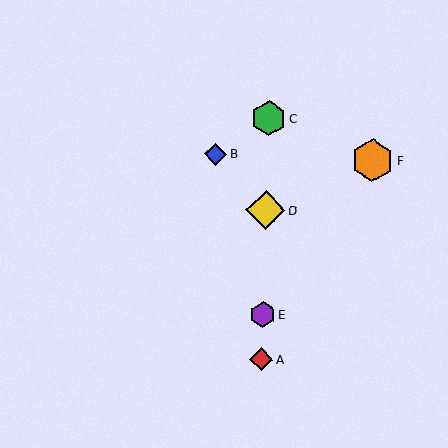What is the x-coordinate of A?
Object A is at x≈261.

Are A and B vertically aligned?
No, A is at x≈261 and B is at x≈216.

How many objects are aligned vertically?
4 objects (A, C, D, E) are aligned vertically.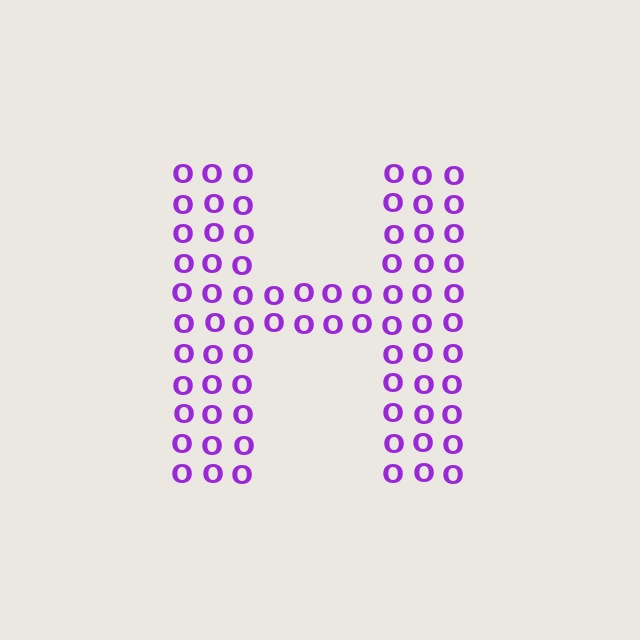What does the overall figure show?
The overall figure shows the letter H.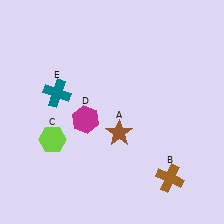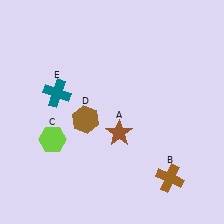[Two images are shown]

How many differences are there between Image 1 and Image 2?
There is 1 difference between the two images.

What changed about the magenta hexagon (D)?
In Image 1, D is magenta. In Image 2, it changed to brown.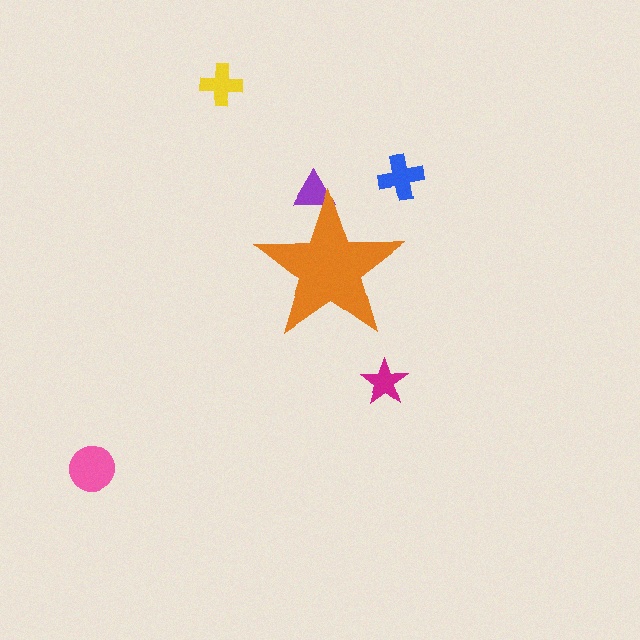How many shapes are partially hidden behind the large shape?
1 shape is partially hidden.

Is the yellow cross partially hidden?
No, the yellow cross is fully visible.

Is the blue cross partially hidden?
No, the blue cross is fully visible.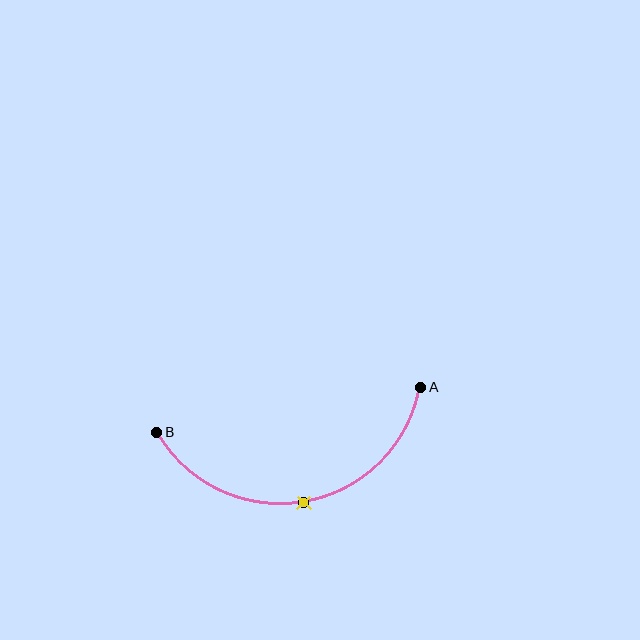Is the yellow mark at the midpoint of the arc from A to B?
Yes. The yellow mark lies on the arc at equal arc-length from both A and B — it is the arc midpoint.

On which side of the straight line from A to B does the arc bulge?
The arc bulges below the straight line connecting A and B.